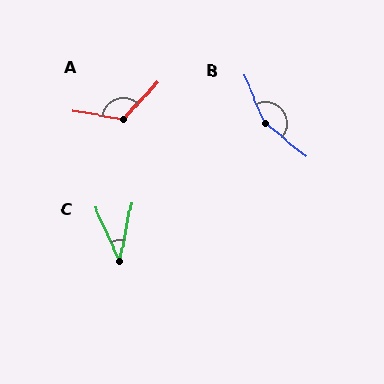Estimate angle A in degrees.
Approximately 123 degrees.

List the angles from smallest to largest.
C (35°), A (123°), B (151°).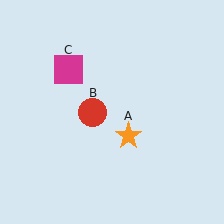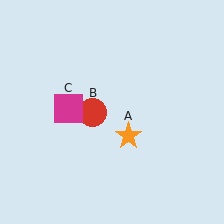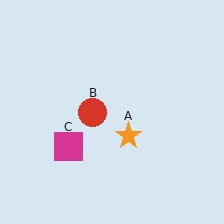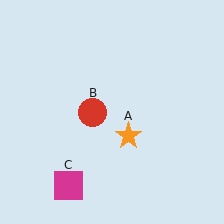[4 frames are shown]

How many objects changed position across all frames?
1 object changed position: magenta square (object C).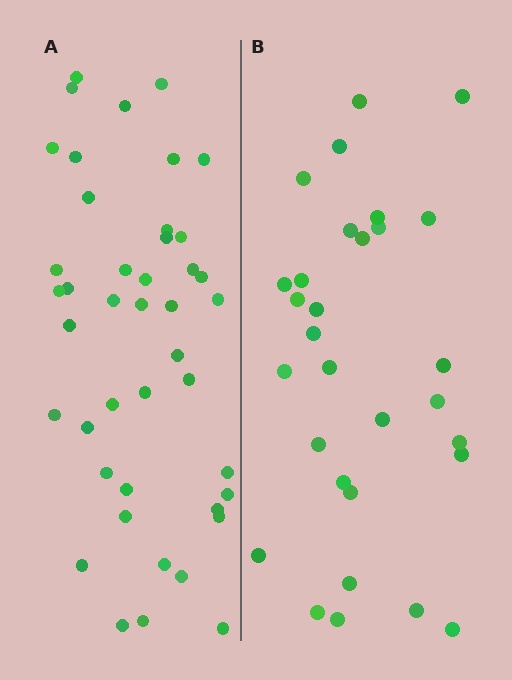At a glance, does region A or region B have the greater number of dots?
Region A (the left region) has more dots.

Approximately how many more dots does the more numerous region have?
Region A has approximately 15 more dots than region B.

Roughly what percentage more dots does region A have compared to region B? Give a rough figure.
About 45% more.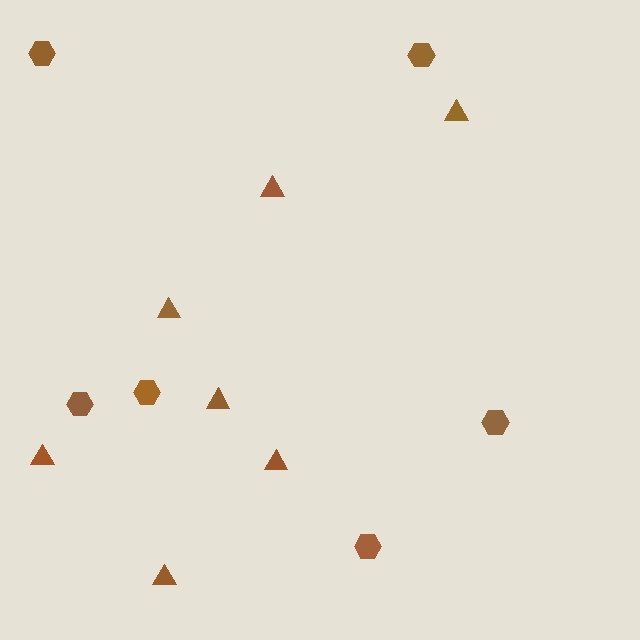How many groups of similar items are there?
There are 2 groups: one group of triangles (7) and one group of hexagons (6).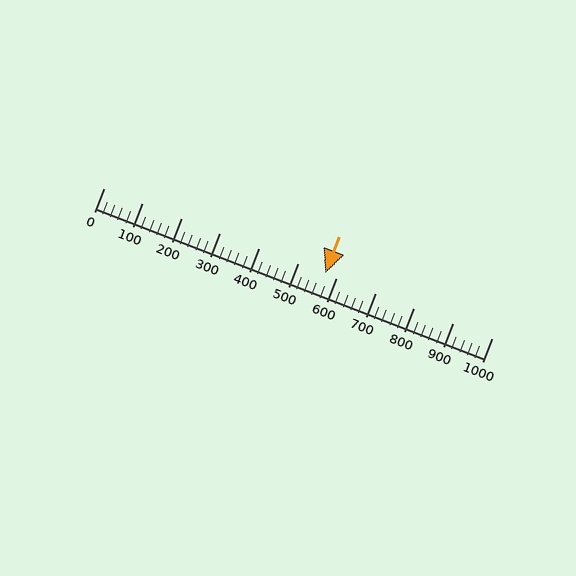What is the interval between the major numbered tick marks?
The major tick marks are spaced 100 units apart.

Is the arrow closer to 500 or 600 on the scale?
The arrow is closer to 600.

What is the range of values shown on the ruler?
The ruler shows values from 0 to 1000.